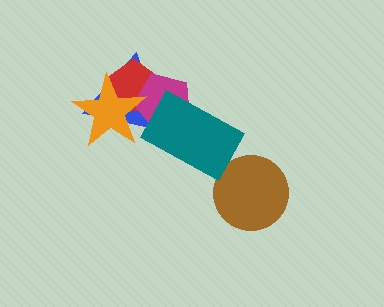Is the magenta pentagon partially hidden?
Yes, it is partially covered by another shape.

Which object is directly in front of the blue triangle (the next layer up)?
The red pentagon is directly in front of the blue triangle.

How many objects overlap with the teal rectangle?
2 objects overlap with the teal rectangle.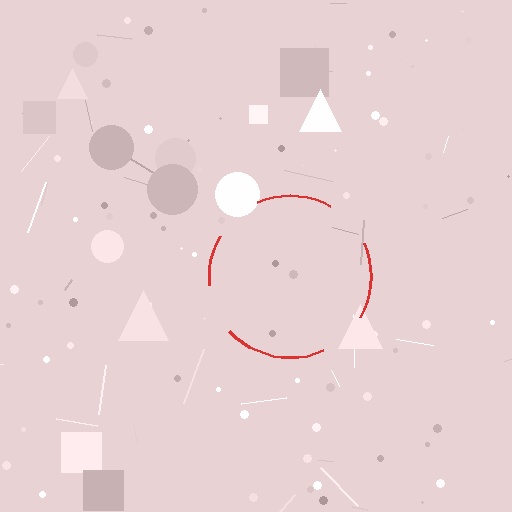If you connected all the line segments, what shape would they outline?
They would outline a circle.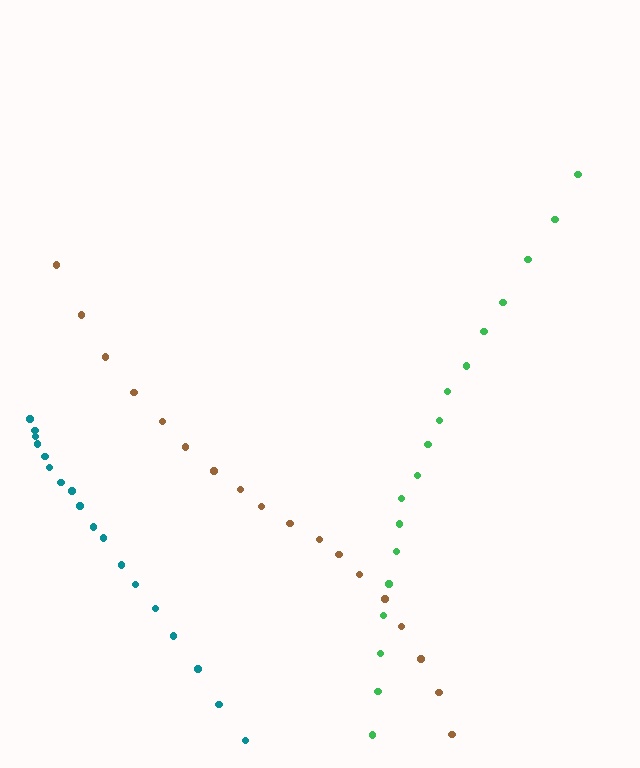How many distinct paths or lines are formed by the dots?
There are 3 distinct paths.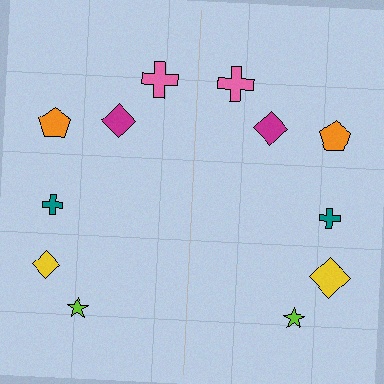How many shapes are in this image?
There are 12 shapes in this image.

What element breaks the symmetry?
The yellow diamond on the right side has a different size than its mirror counterpart.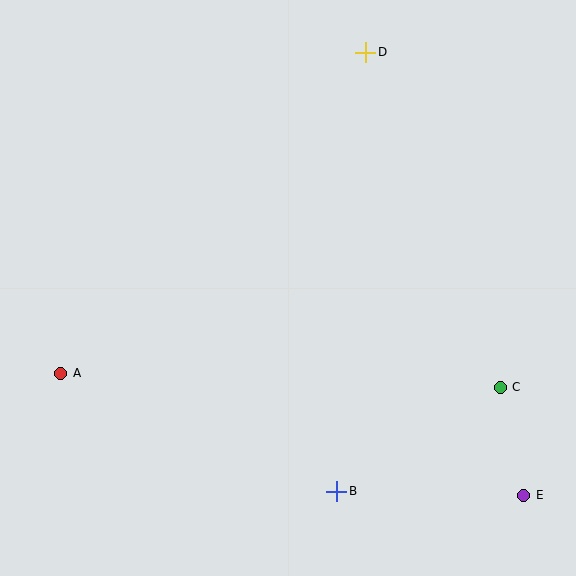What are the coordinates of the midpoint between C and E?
The midpoint between C and E is at (512, 441).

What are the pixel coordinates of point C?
Point C is at (500, 387).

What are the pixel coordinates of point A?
Point A is at (61, 373).